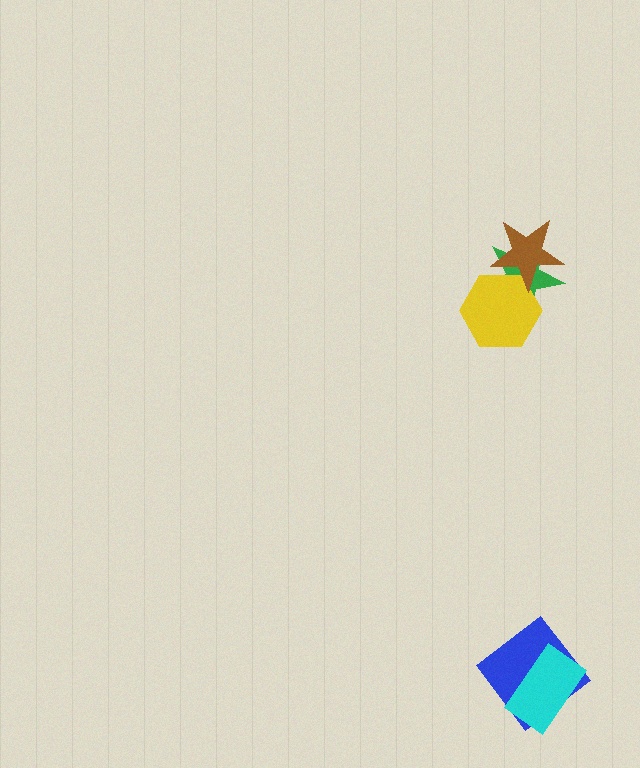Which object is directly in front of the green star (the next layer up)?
The yellow hexagon is directly in front of the green star.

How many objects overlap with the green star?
2 objects overlap with the green star.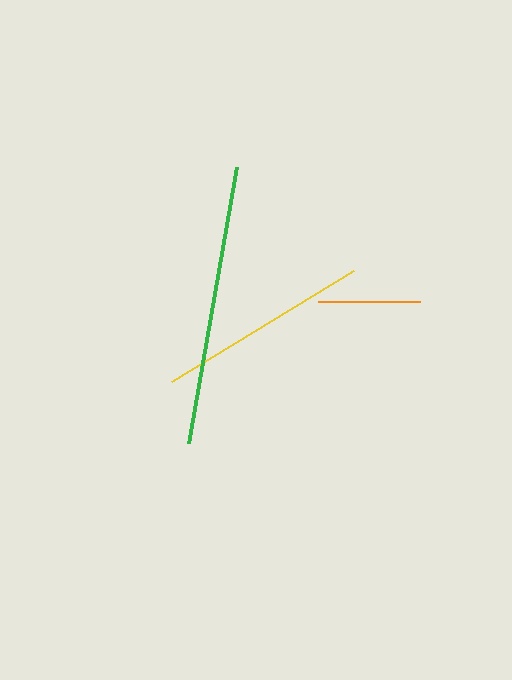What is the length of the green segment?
The green segment is approximately 280 pixels long.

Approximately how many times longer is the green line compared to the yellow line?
The green line is approximately 1.3 times the length of the yellow line.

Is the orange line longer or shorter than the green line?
The green line is longer than the orange line.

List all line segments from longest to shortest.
From longest to shortest: green, yellow, orange.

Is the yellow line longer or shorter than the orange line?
The yellow line is longer than the orange line.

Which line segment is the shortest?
The orange line is the shortest at approximately 103 pixels.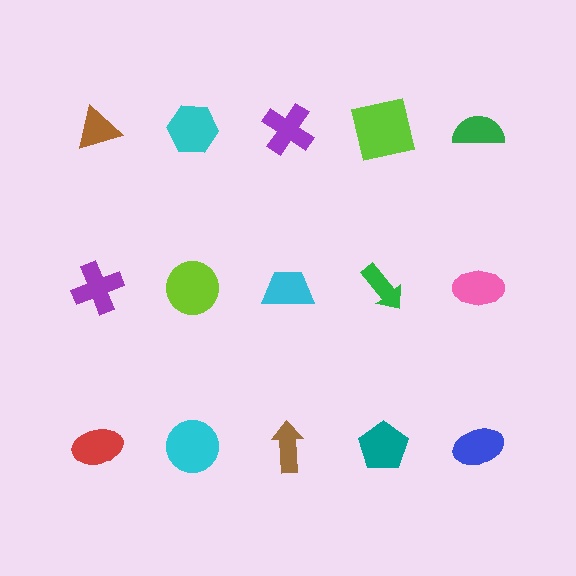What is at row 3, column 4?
A teal pentagon.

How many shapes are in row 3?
5 shapes.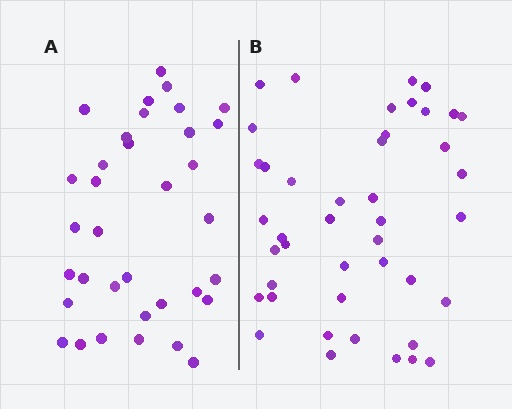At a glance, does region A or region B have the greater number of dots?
Region B (the right region) has more dots.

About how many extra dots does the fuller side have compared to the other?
Region B has roughly 8 or so more dots than region A.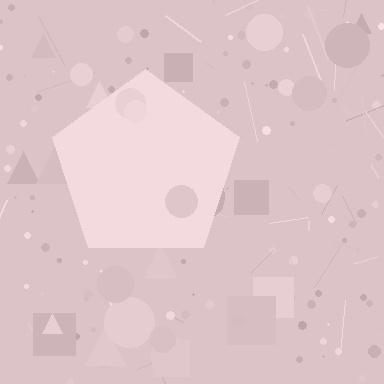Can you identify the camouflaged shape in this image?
The camouflaged shape is a pentagon.